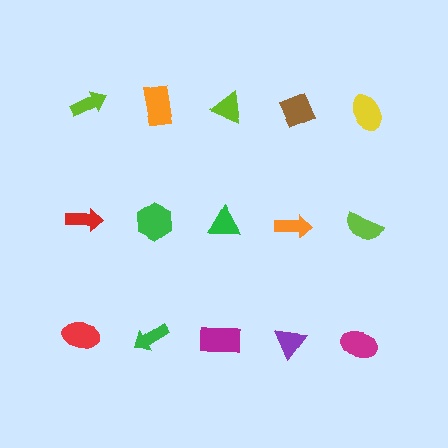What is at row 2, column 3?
A green triangle.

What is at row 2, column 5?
A lime semicircle.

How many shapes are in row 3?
5 shapes.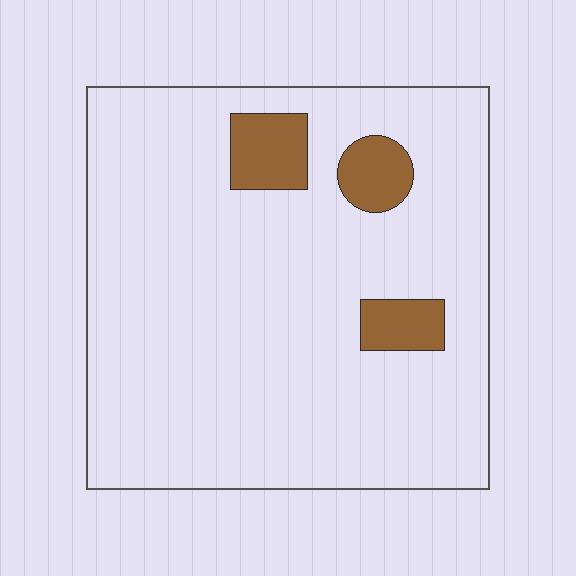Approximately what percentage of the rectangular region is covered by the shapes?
Approximately 10%.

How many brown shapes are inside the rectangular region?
3.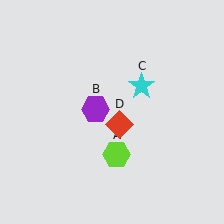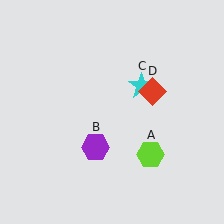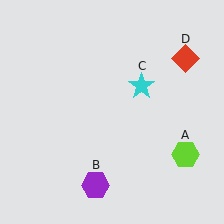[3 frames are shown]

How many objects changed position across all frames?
3 objects changed position: lime hexagon (object A), purple hexagon (object B), red diamond (object D).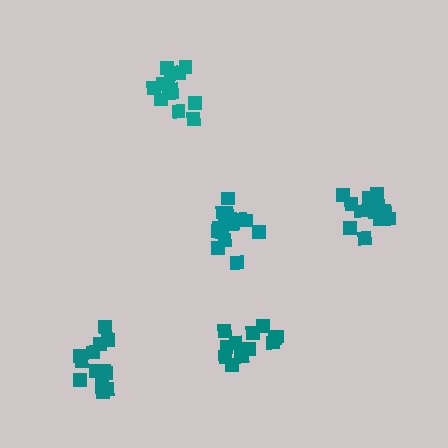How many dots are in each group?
Group 1: 13 dots, Group 2: 15 dots, Group 3: 15 dots, Group 4: 13 dots, Group 5: 16 dots (72 total).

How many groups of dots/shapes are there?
There are 5 groups.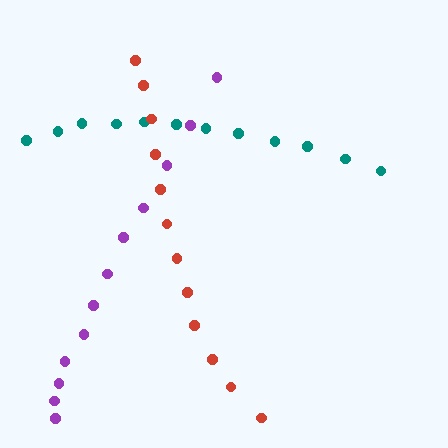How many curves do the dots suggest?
There are 3 distinct paths.